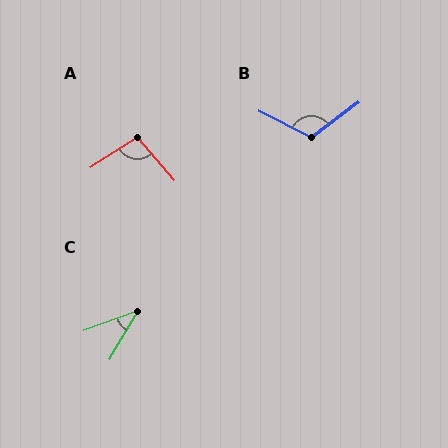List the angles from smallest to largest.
C (39°), A (98°), B (116°).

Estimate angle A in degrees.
Approximately 98 degrees.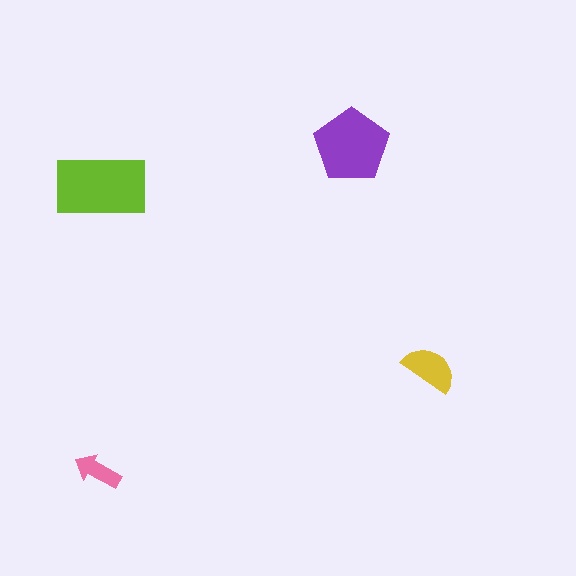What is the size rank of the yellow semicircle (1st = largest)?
3rd.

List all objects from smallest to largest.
The pink arrow, the yellow semicircle, the purple pentagon, the lime rectangle.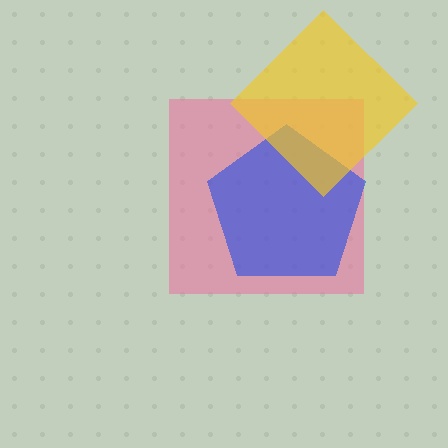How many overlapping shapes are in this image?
There are 3 overlapping shapes in the image.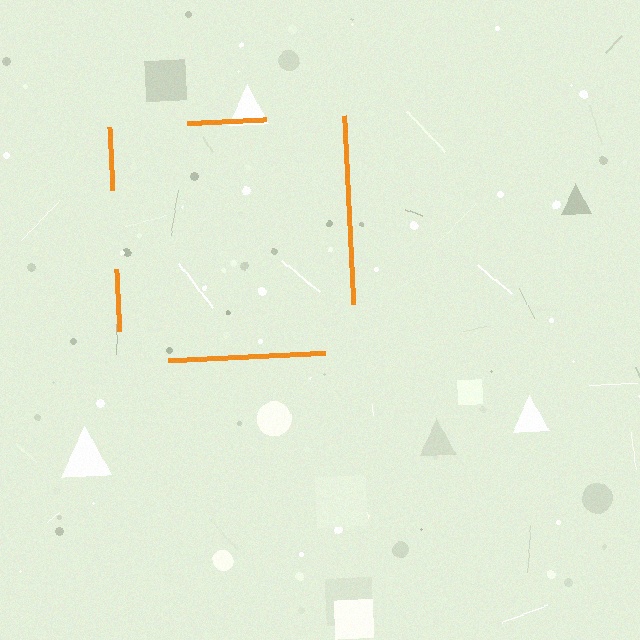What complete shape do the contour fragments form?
The contour fragments form a square.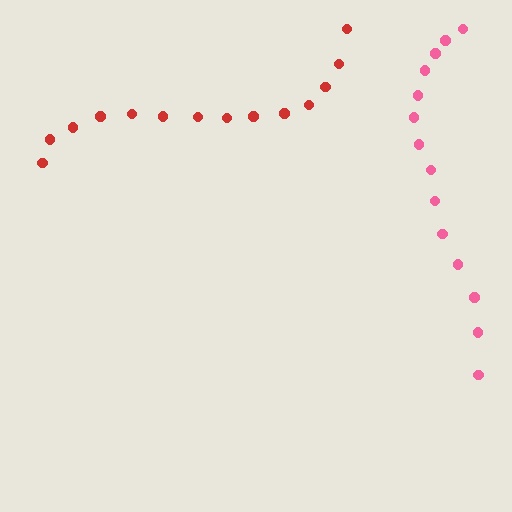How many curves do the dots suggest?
There are 2 distinct paths.